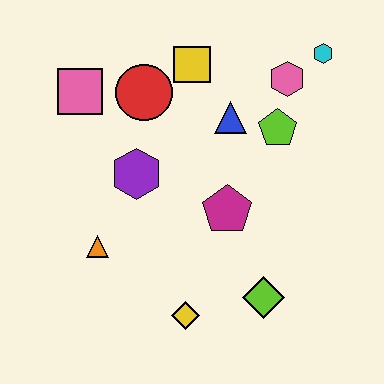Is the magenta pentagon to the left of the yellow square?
No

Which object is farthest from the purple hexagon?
The cyan hexagon is farthest from the purple hexagon.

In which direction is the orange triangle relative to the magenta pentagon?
The orange triangle is to the left of the magenta pentagon.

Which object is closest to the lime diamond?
The yellow diamond is closest to the lime diamond.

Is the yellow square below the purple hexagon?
No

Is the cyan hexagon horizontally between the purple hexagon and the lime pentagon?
No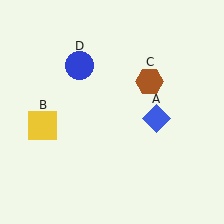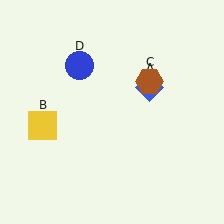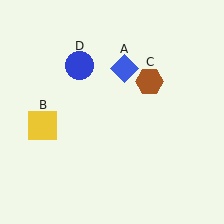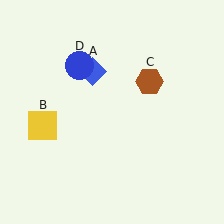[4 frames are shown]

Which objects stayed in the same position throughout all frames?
Yellow square (object B) and brown hexagon (object C) and blue circle (object D) remained stationary.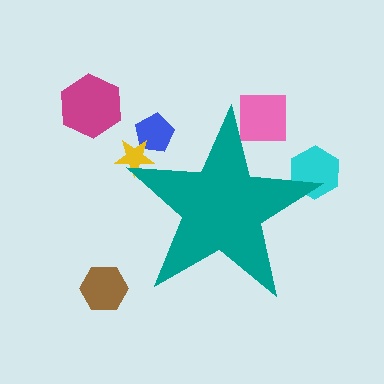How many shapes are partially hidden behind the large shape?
4 shapes are partially hidden.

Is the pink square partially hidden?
Yes, the pink square is partially hidden behind the teal star.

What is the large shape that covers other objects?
A teal star.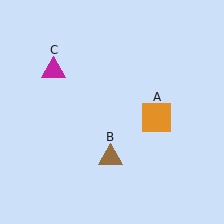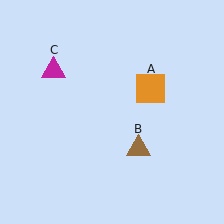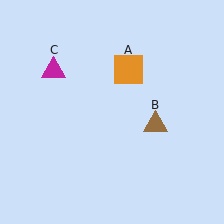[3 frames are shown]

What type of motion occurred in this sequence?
The orange square (object A), brown triangle (object B) rotated counterclockwise around the center of the scene.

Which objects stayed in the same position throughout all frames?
Magenta triangle (object C) remained stationary.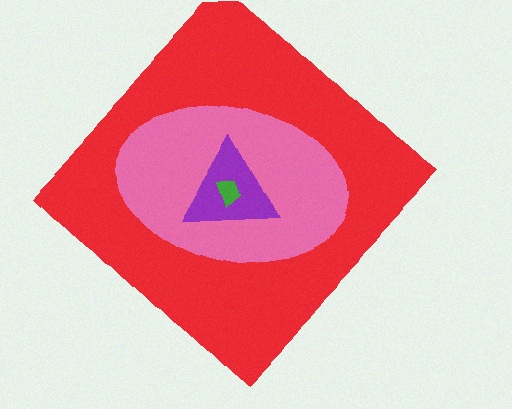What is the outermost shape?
The red diamond.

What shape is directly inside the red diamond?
The pink ellipse.